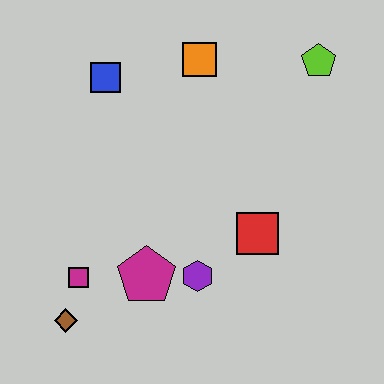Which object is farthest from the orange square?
The brown diamond is farthest from the orange square.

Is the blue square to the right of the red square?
No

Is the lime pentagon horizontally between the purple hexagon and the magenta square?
No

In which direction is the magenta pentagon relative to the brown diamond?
The magenta pentagon is to the right of the brown diamond.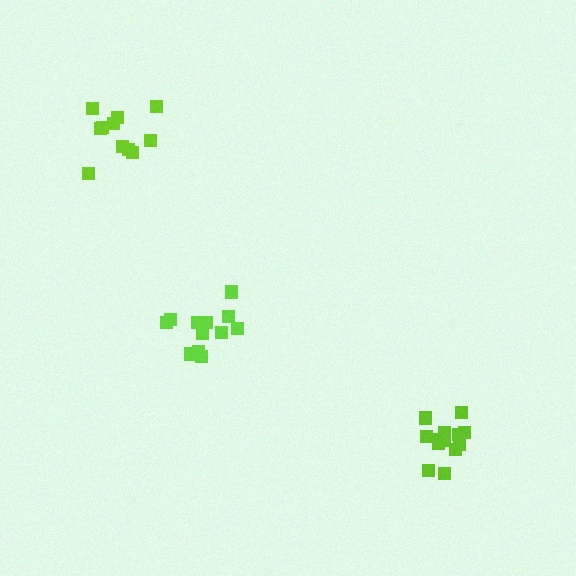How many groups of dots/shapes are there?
There are 3 groups.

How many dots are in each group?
Group 1: 13 dots, Group 2: 12 dots, Group 3: 11 dots (36 total).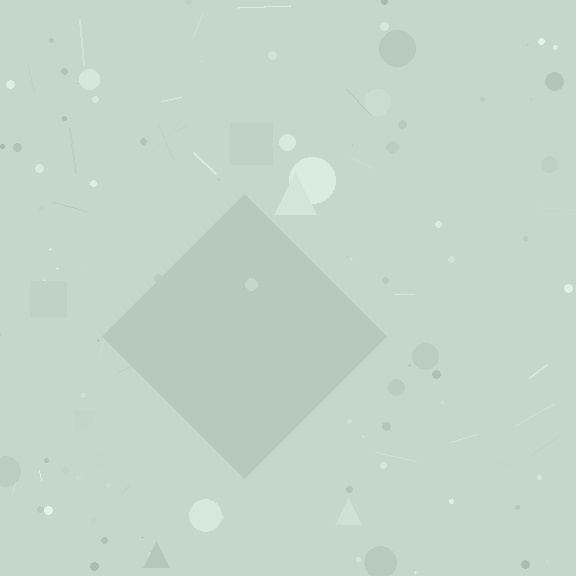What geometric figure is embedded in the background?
A diamond is embedded in the background.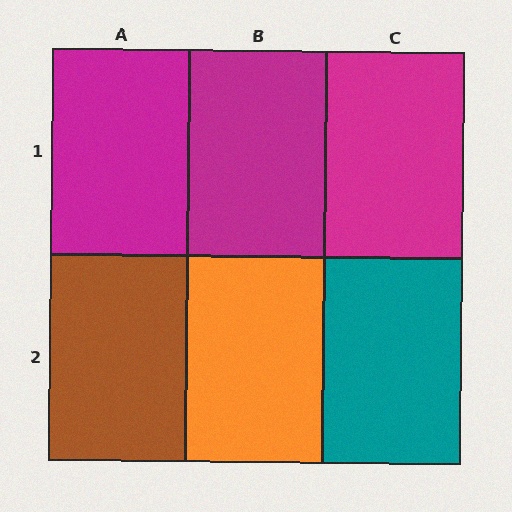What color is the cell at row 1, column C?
Magenta.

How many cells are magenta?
3 cells are magenta.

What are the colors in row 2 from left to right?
Brown, orange, teal.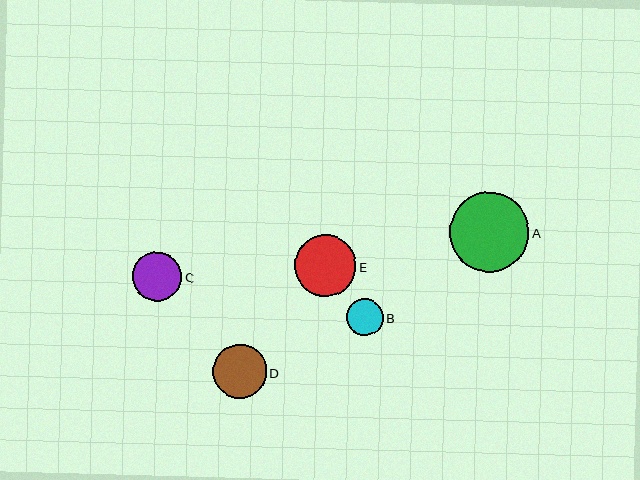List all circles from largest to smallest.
From largest to smallest: A, E, D, C, B.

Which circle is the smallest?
Circle B is the smallest with a size of approximately 37 pixels.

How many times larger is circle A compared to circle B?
Circle A is approximately 2.1 times the size of circle B.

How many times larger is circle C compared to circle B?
Circle C is approximately 1.3 times the size of circle B.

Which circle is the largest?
Circle A is the largest with a size of approximately 80 pixels.